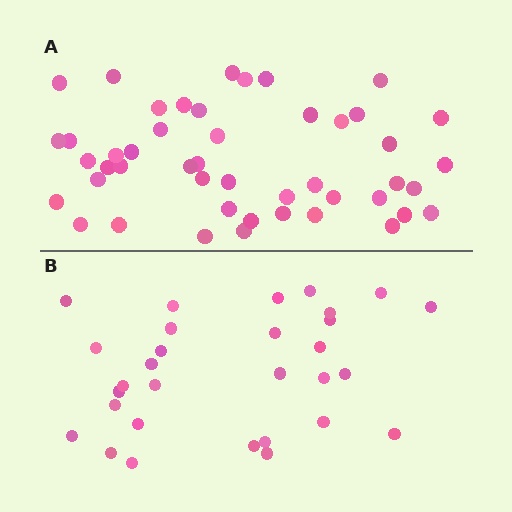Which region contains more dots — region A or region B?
Region A (the top region) has more dots.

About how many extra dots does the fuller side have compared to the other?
Region A has approximately 15 more dots than region B.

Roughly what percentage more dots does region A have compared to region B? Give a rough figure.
About 55% more.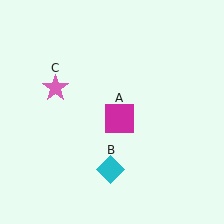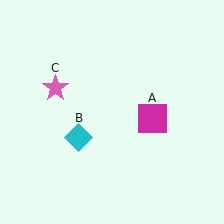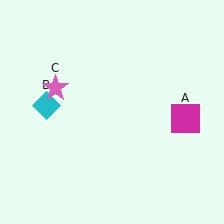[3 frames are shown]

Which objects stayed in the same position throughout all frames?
Pink star (object C) remained stationary.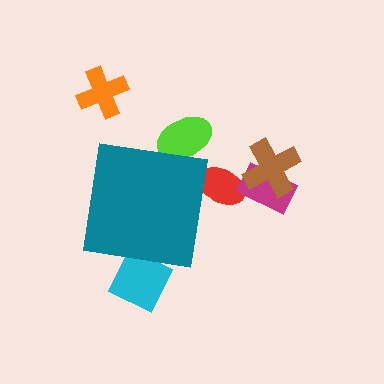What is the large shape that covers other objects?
A teal square.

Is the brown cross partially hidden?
No, the brown cross is fully visible.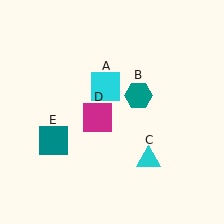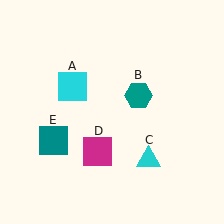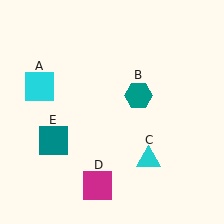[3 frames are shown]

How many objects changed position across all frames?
2 objects changed position: cyan square (object A), magenta square (object D).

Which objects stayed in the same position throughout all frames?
Teal hexagon (object B) and cyan triangle (object C) and teal square (object E) remained stationary.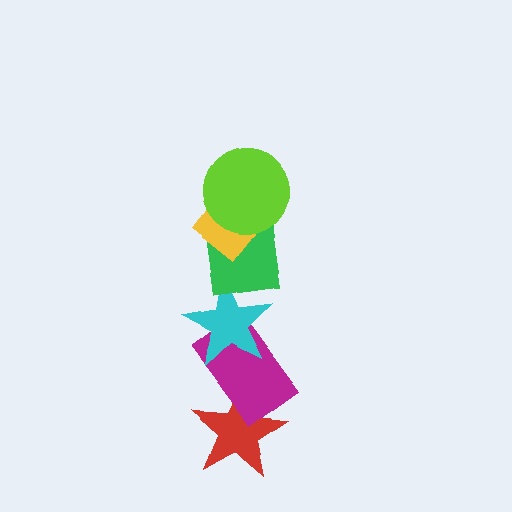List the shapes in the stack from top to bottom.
From top to bottom: the lime circle, the yellow rectangle, the green square, the cyan star, the magenta rectangle, the red star.